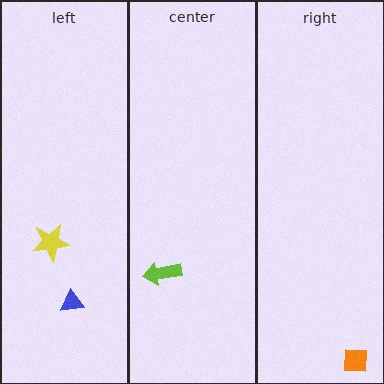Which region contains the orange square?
The right region.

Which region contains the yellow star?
The left region.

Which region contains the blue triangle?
The left region.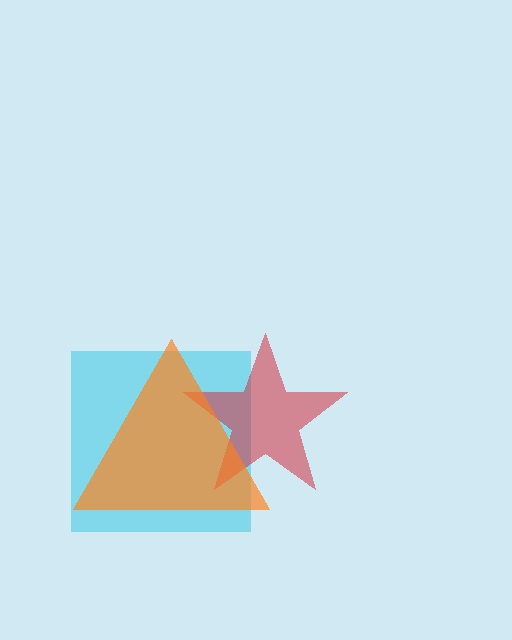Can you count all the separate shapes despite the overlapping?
Yes, there are 3 separate shapes.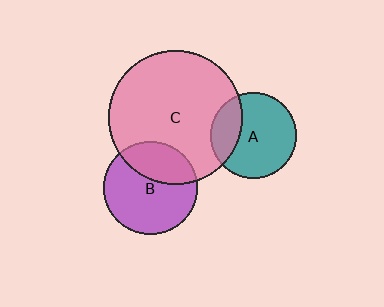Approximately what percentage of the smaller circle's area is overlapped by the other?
Approximately 35%.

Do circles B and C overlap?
Yes.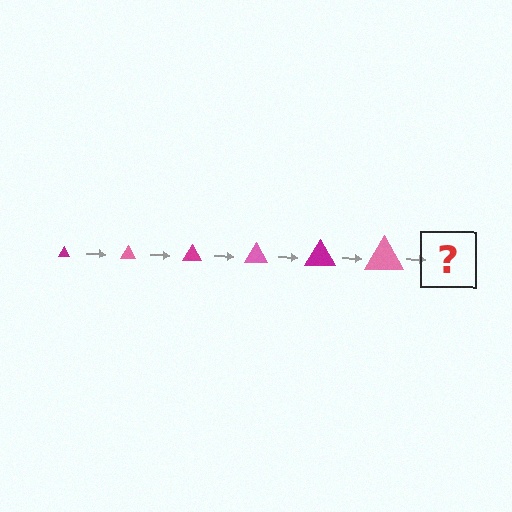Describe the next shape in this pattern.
It should be a magenta triangle, larger than the previous one.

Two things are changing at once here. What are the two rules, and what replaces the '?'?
The two rules are that the triangle grows larger each step and the color cycles through magenta and pink. The '?' should be a magenta triangle, larger than the previous one.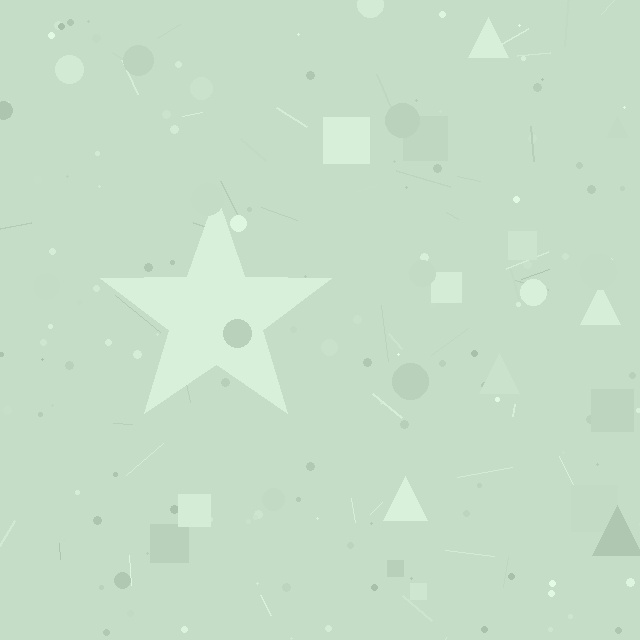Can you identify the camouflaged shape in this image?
The camouflaged shape is a star.